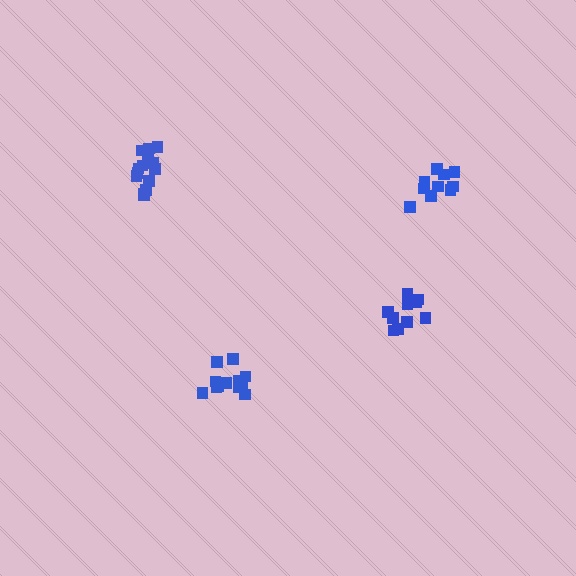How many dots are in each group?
Group 1: 10 dots, Group 2: 12 dots, Group 3: 11 dots, Group 4: 14 dots (47 total).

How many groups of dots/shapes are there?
There are 4 groups.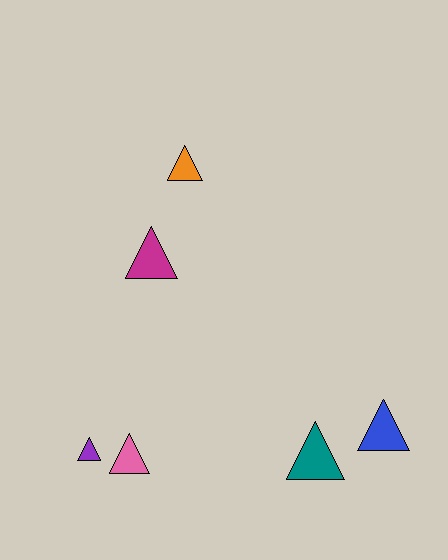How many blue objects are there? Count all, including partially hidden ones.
There is 1 blue object.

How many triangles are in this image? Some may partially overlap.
There are 6 triangles.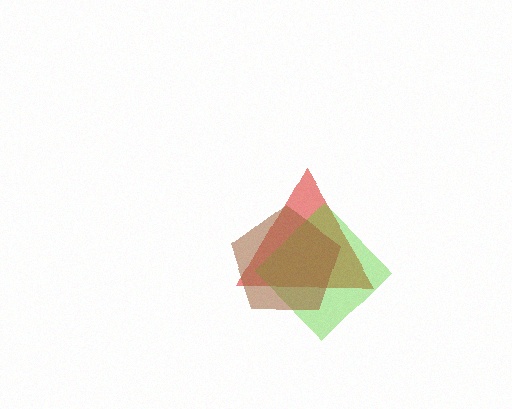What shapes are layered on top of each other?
The layered shapes are: a red triangle, a lime diamond, a brown pentagon.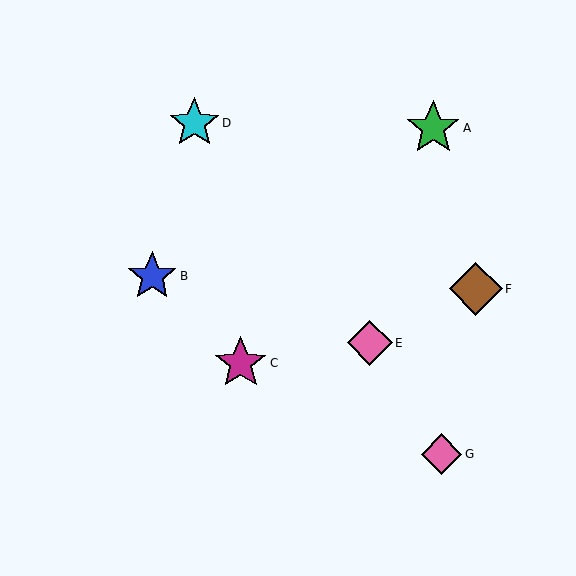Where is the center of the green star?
The center of the green star is at (433, 128).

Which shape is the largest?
The green star (labeled A) is the largest.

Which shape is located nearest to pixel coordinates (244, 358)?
The magenta star (labeled C) at (241, 363) is nearest to that location.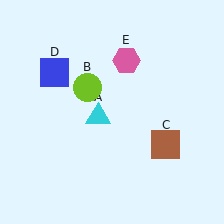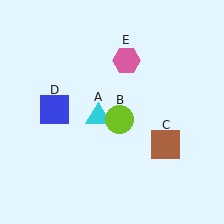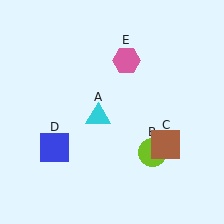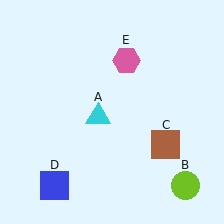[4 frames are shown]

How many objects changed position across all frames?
2 objects changed position: lime circle (object B), blue square (object D).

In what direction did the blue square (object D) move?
The blue square (object D) moved down.